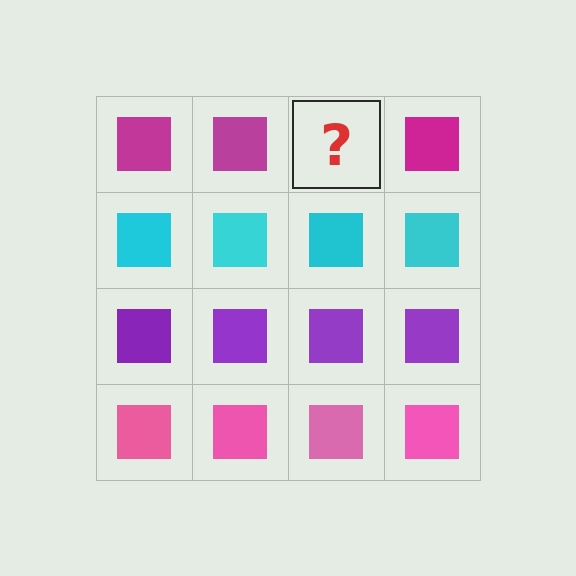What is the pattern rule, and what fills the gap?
The rule is that each row has a consistent color. The gap should be filled with a magenta square.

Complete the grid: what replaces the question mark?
The question mark should be replaced with a magenta square.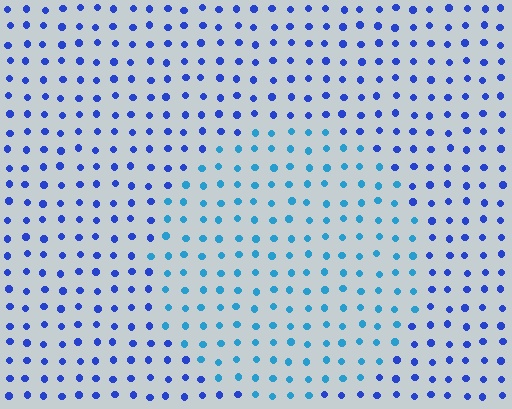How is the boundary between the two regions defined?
The boundary is defined purely by a slight shift in hue (about 33 degrees). Spacing, size, and orientation are identical on both sides.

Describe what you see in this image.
The image is filled with small blue elements in a uniform arrangement. A circle-shaped region is visible where the elements are tinted to a slightly different hue, forming a subtle color boundary.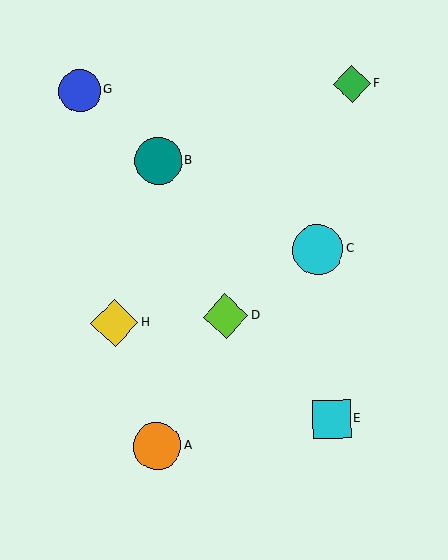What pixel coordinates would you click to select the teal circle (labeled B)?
Click at (158, 161) to select the teal circle B.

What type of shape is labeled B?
Shape B is a teal circle.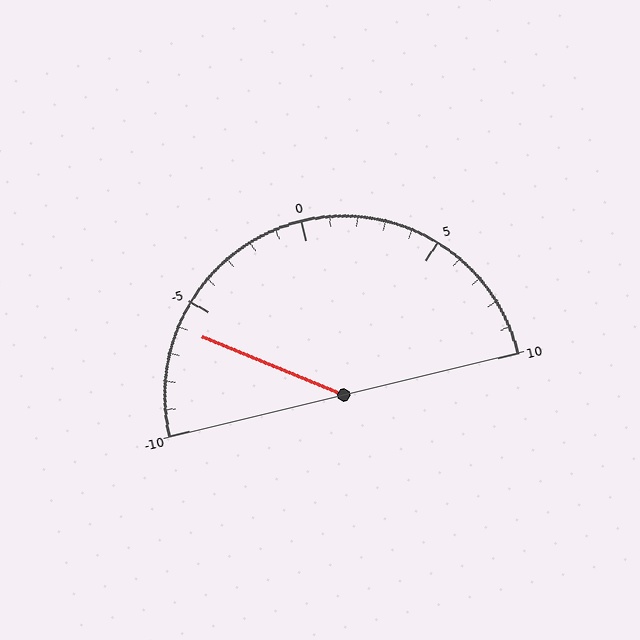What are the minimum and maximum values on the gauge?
The gauge ranges from -10 to 10.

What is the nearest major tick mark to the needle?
The nearest major tick mark is -5.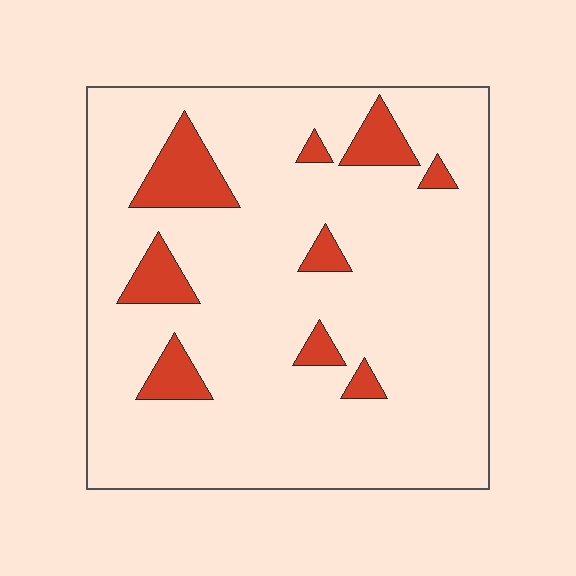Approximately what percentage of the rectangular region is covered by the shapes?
Approximately 10%.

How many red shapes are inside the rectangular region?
9.